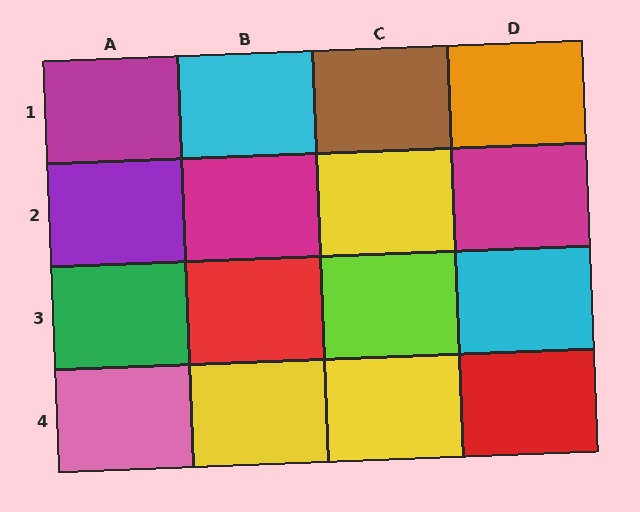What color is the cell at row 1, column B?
Cyan.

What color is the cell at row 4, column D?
Red.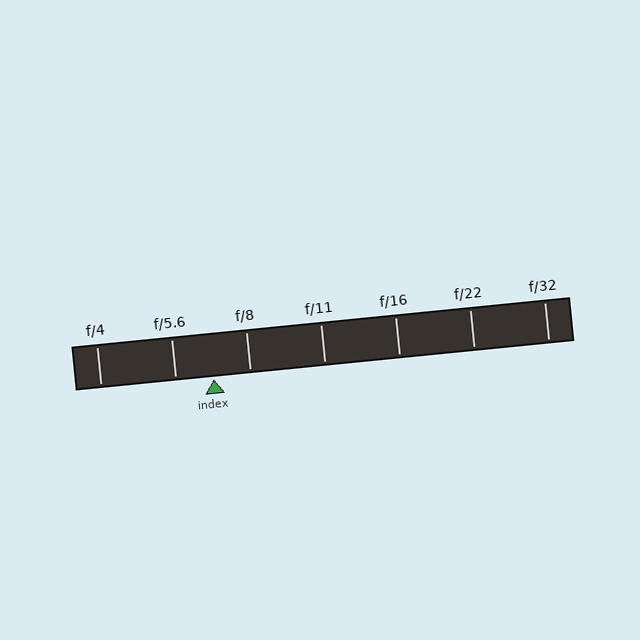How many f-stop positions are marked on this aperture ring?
There are 7 f-stop positions marked.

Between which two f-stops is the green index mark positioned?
The index mark is between f/5.6 and f/8.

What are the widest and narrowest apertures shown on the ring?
The widest aperture shown is f/4 and the narrowest is f/32.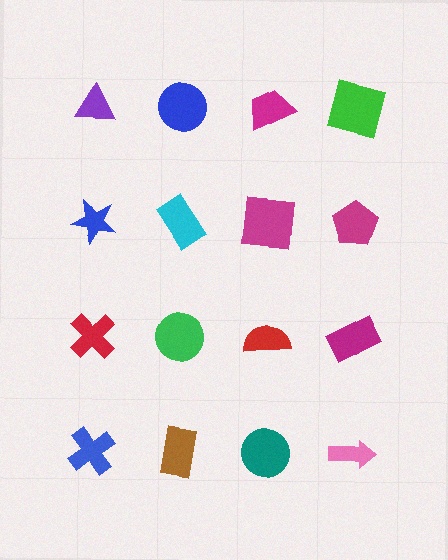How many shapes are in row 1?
4 shapes.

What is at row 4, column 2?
A brown rectangle.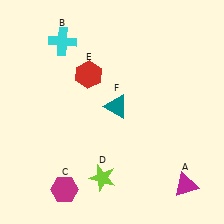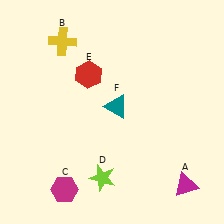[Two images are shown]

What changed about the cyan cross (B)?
In Image 1, B is cyan. In Image 2, it changed to yellow.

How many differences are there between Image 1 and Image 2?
There is 1 difference between the two images.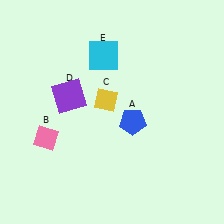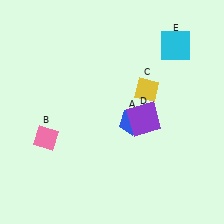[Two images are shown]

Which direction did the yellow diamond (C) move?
The yellow diamond (C) moved right.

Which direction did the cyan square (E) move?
The cyan square (E) moved right.